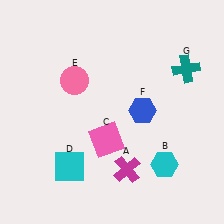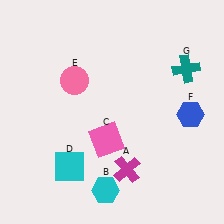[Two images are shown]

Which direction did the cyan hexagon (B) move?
The cyan hexagon (B) moved left.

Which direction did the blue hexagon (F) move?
The blue hexagon (F) moved right.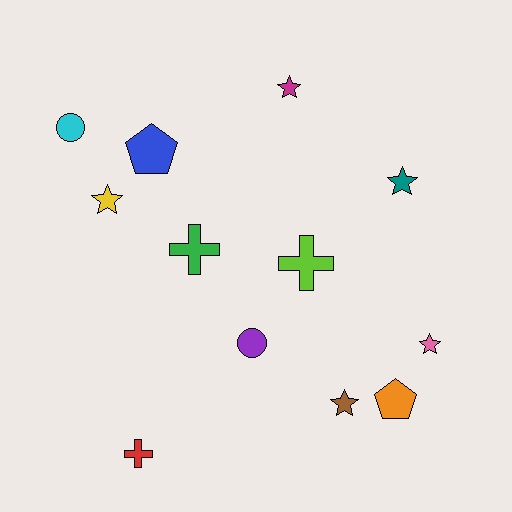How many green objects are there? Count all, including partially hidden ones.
There is 1 green object.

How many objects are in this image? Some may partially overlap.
There are 12 objects.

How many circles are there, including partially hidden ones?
There are 2 circles.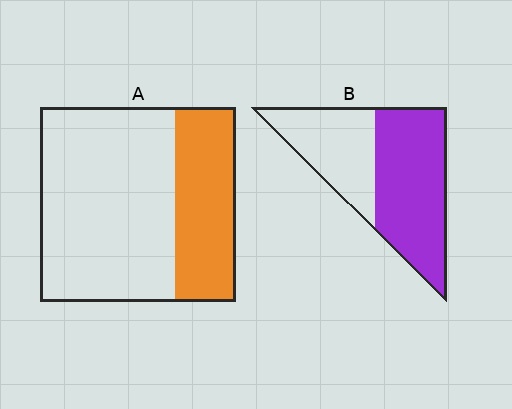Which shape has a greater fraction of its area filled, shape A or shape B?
Shape B.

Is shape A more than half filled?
No.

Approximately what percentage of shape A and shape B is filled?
A is approximately 30% and B is approximately 60%.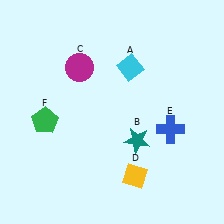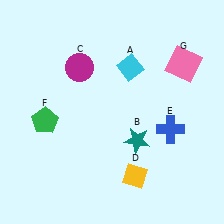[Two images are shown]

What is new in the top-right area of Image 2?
A pink square (G) was added in the top-right area of Image 2.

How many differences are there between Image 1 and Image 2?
There is 1 difference between the two images.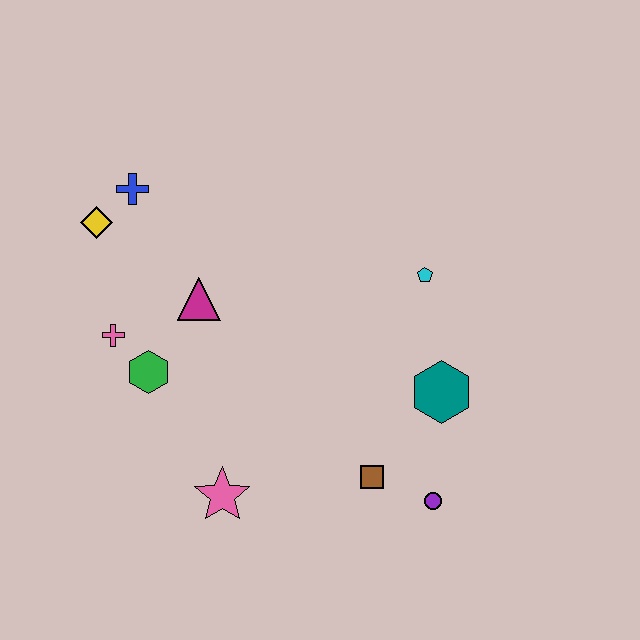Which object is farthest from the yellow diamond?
The purple circle is farthest from the yellow diamond.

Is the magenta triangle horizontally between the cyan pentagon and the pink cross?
Yes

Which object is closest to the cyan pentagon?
The teal hexagon is closest to the cyan pentagon.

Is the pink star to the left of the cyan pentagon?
Yes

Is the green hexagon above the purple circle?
Yes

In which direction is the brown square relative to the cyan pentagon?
The brown square is below the cyan pentagon.